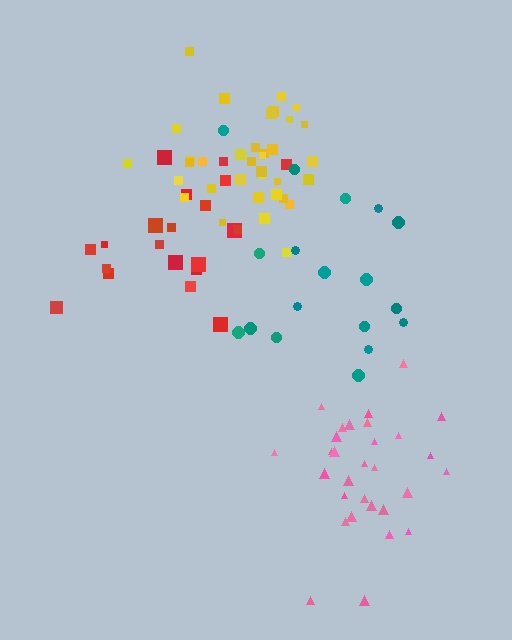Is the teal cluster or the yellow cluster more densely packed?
Yellow.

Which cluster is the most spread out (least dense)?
Teal.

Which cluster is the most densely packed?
Yellow.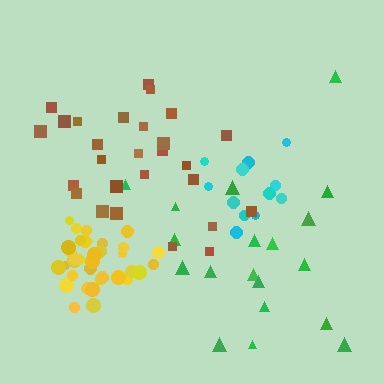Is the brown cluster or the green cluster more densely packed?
Brown.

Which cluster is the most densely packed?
Yellow.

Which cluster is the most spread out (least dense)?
Green.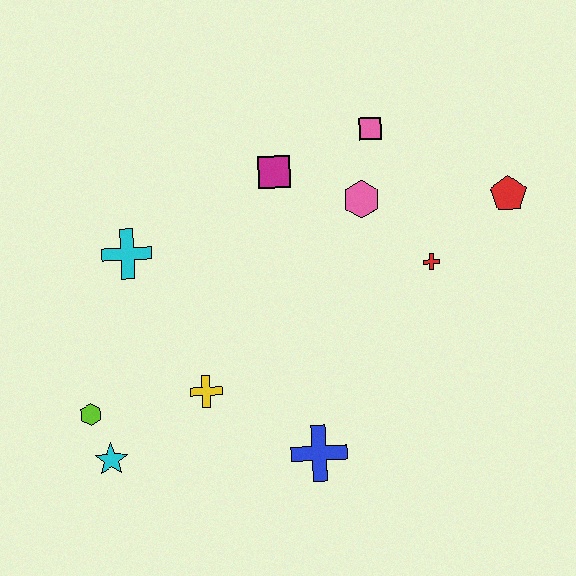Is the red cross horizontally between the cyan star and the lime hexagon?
No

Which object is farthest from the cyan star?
The red pentagon is farthest from the cyan star.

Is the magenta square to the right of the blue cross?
No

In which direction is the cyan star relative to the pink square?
The cyan star is below the pink square.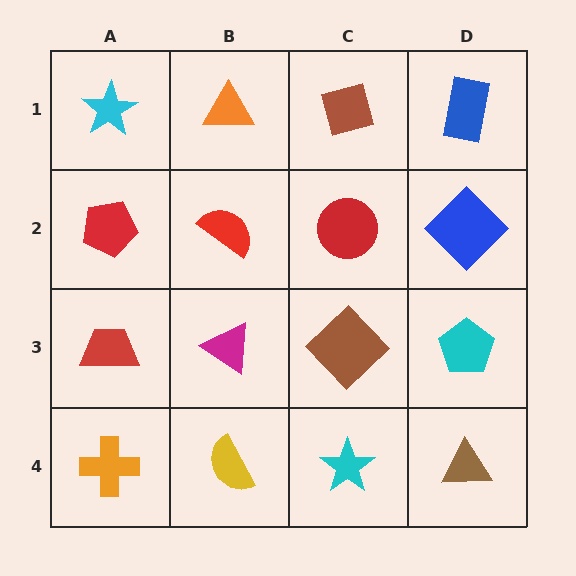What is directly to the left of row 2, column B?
A red pentagon.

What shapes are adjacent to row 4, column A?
A red trapezoid (row 3, column A), a yellow semicircle (row 4, column B).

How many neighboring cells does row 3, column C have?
4.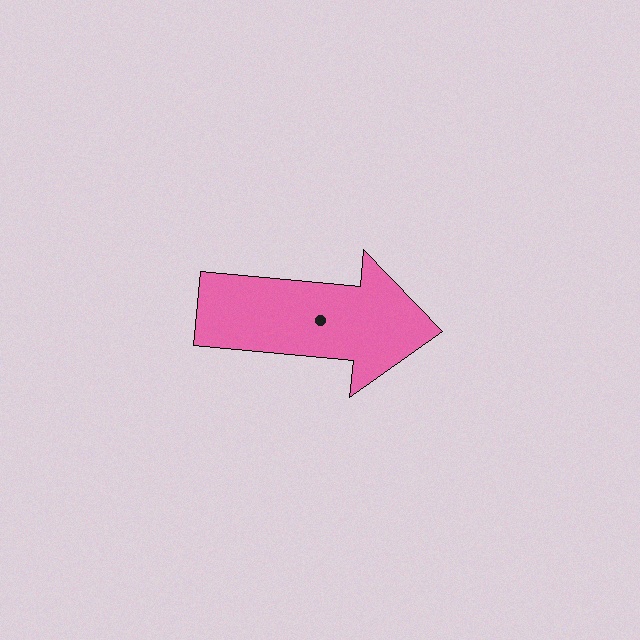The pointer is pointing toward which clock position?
Roughly 3 o'clock.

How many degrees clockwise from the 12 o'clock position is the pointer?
Approximately 95 degrees.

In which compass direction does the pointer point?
East.